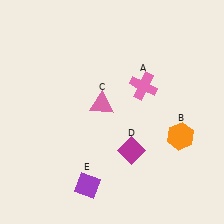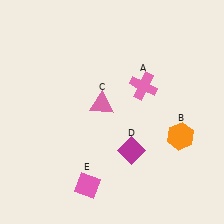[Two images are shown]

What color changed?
The diamond (E) changed from purple in Image 1 to pink in Image 2.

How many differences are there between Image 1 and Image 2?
There is 1 difference between the two images.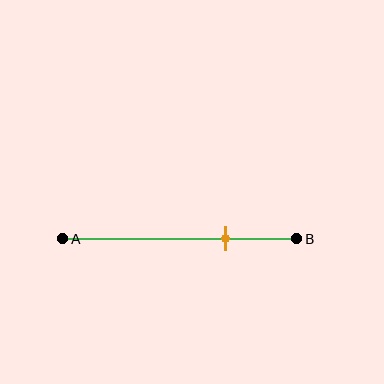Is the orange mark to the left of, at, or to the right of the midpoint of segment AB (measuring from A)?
The orange mark is to the right of the midpoint of segment AB.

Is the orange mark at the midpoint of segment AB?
No, the mark is at about 70% from A, not at the 50% midpoint.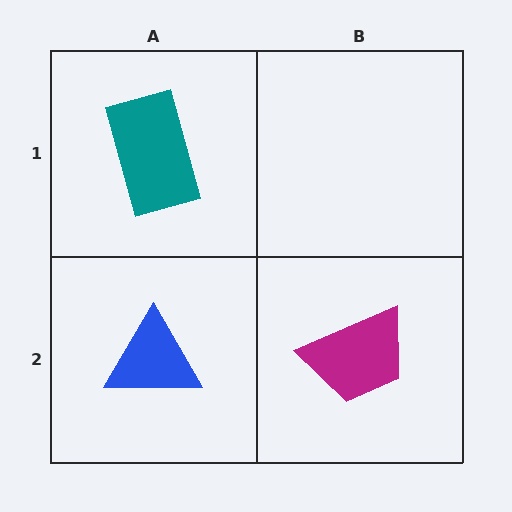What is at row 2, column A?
A blue triangle.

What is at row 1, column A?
A teal rectangle.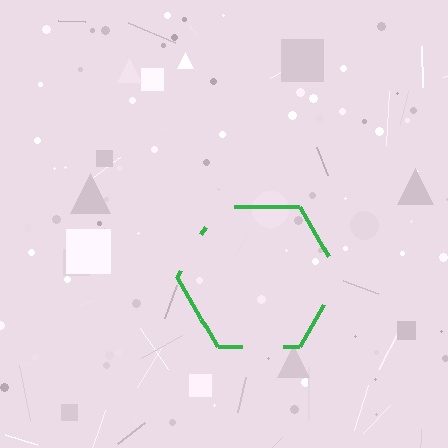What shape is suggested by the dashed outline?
The dashed outline suggests a hexagon.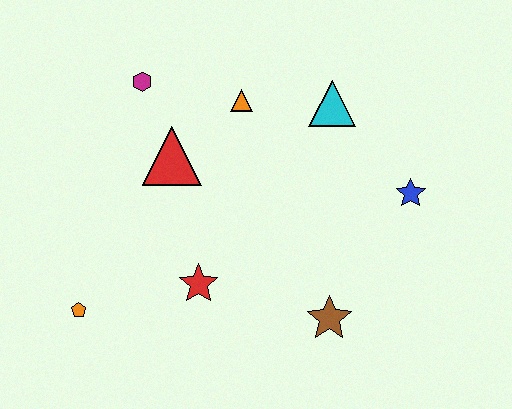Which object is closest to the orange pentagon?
The red star is closest to the orange pentagon.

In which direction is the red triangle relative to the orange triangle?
The red triangle is to the left of the orange triangle.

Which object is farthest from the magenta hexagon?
The brown star is farthest from the magenta hexagon.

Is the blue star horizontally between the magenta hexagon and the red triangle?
No